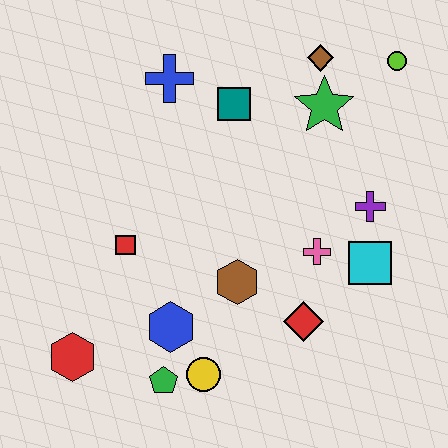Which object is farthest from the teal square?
The red hexagon is farthest from the teal square.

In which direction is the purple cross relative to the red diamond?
The purple cross is above the red diamond.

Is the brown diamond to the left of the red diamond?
No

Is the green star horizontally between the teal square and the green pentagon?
No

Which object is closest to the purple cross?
The cyan square is closest to the purple cross.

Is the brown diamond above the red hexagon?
Yes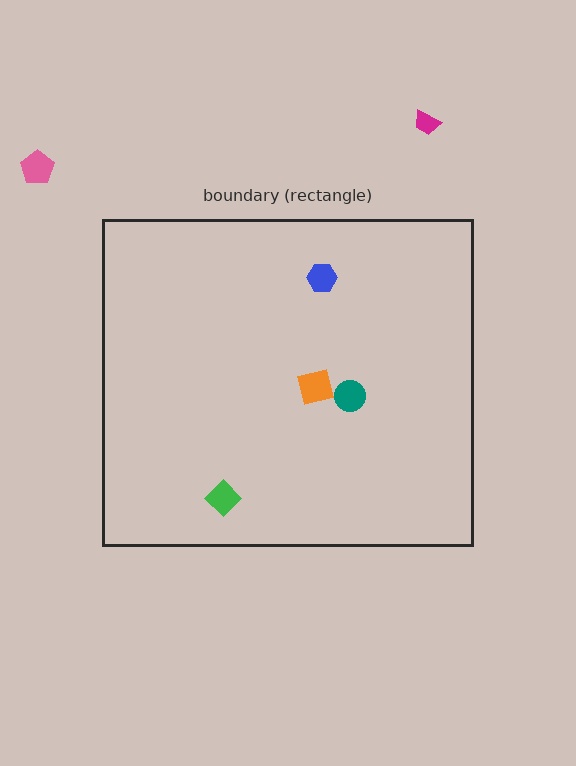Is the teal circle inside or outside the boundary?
Inside.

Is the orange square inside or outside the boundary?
Inside.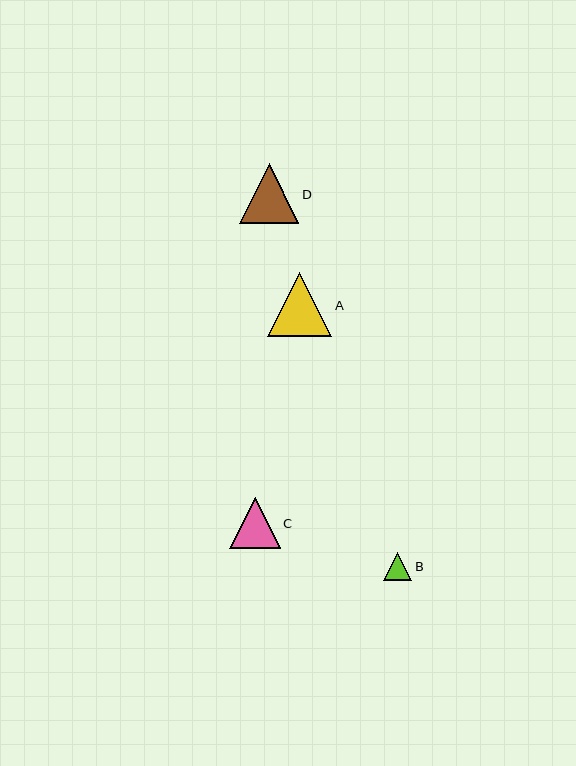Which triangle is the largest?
Triangle A is the largest with a size of approximately 64 pixels.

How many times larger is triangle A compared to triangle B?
Triangle A is approximately 2.3 times the size of triangle B.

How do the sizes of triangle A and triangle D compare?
Triangle A and triangle D are approximately the same size.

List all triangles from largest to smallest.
From largest to smallest: A, D, C, B.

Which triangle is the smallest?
Triangle B is the smallest with a size of approximately 28 pixels.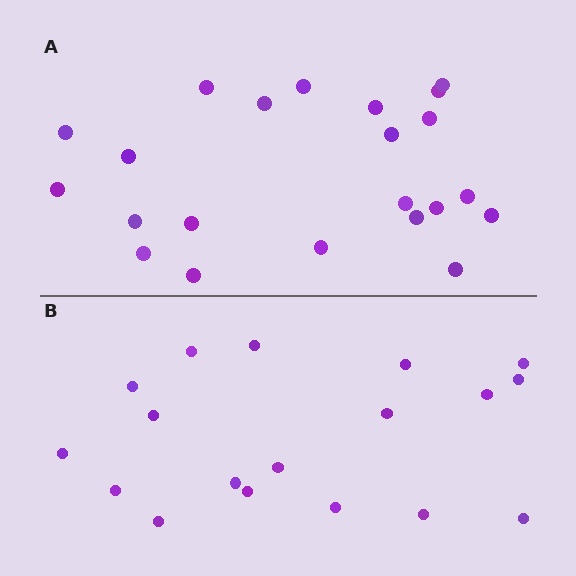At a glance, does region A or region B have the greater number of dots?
Region A (the top region) has more dots.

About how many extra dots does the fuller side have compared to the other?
Region A has about 4 more dots than region B.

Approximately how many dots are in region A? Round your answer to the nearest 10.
About 20 dots. (The exact count is 22, which rounds to 20.)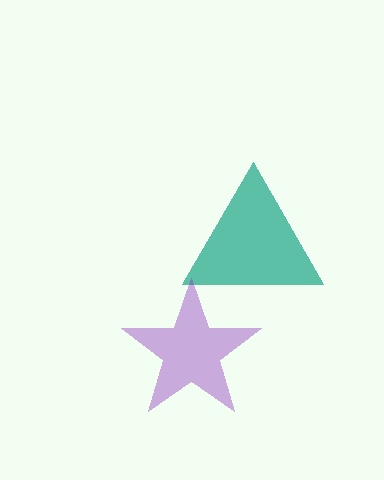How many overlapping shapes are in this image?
There are 2 overlapping shapes in the image.